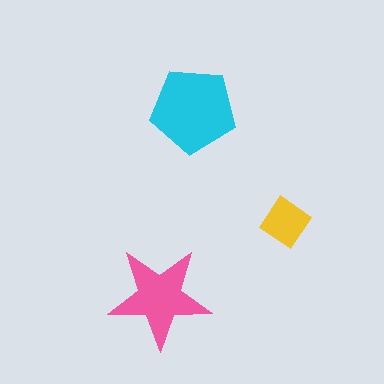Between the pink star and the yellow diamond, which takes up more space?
The pink star.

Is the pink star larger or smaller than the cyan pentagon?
Smaller.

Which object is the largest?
The cyan pentagon.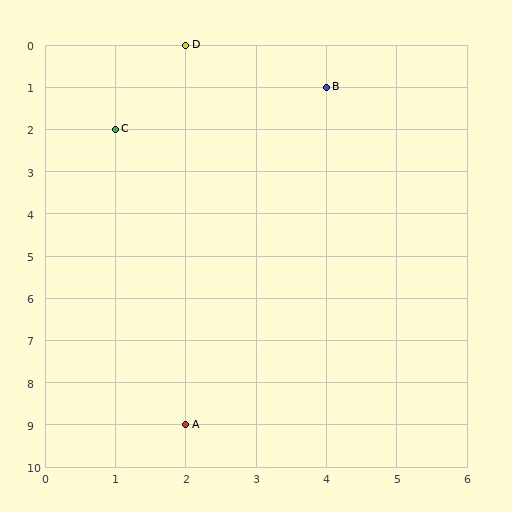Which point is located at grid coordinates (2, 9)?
Point A is at (2, 9).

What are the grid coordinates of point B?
Point B is at grid coordinates (4, 1).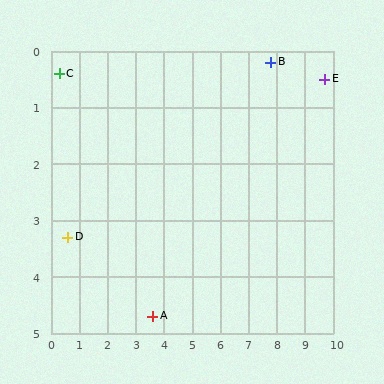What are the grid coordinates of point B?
Point B is at approximately (7.8, 0.2).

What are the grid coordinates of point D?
Point D is at approximately (0.6, 3.3).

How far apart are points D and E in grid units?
Points D and E are about 9.5 grid units apart.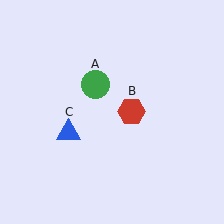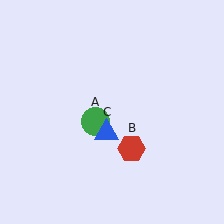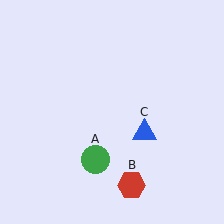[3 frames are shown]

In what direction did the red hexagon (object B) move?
The red hexagon (object B) moved down.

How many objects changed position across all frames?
3 objects changed position: green circle (object A), red hexagon (object B), blue triangle (object C).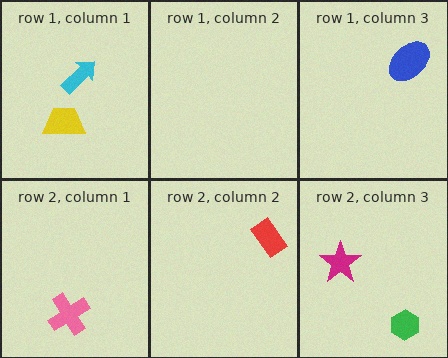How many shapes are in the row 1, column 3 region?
1.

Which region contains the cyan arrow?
The row 1, column 1 region.